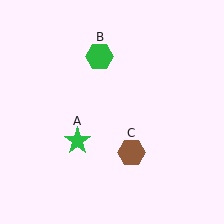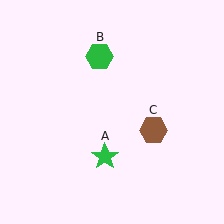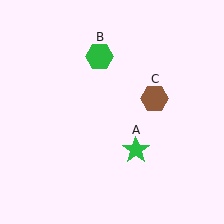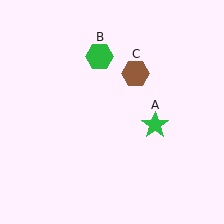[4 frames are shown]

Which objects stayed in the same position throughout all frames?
Green hexagon (object B) remained stationary.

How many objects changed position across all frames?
2 objects changed position: green star (object A), brown hexagon (object C).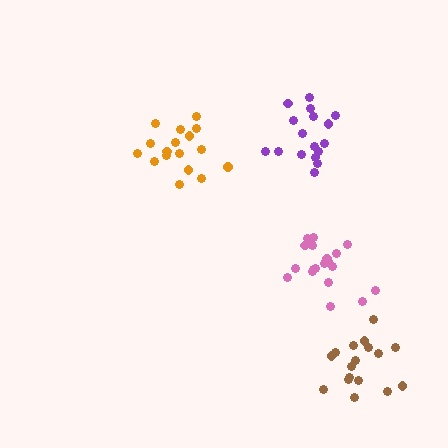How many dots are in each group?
Group 1: 19 dots, Group 2: 17 dots, Group 3: 17 dots, Group 4: 17 dots (70 total).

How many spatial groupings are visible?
There are 4 spatial groupings.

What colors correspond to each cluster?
The clusters are colored: pink, orange, purple, brown.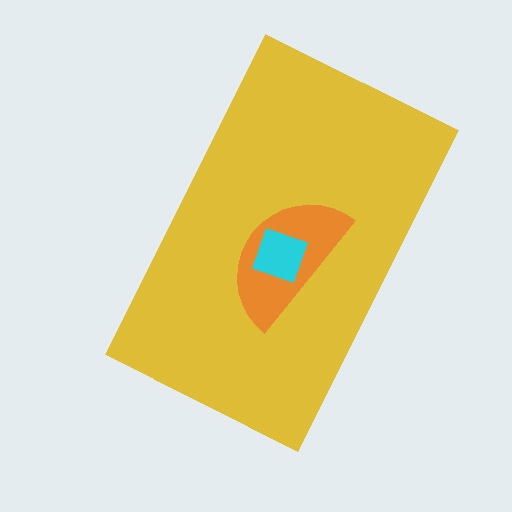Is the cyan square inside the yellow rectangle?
Yes.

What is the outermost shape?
The yellow rectangle.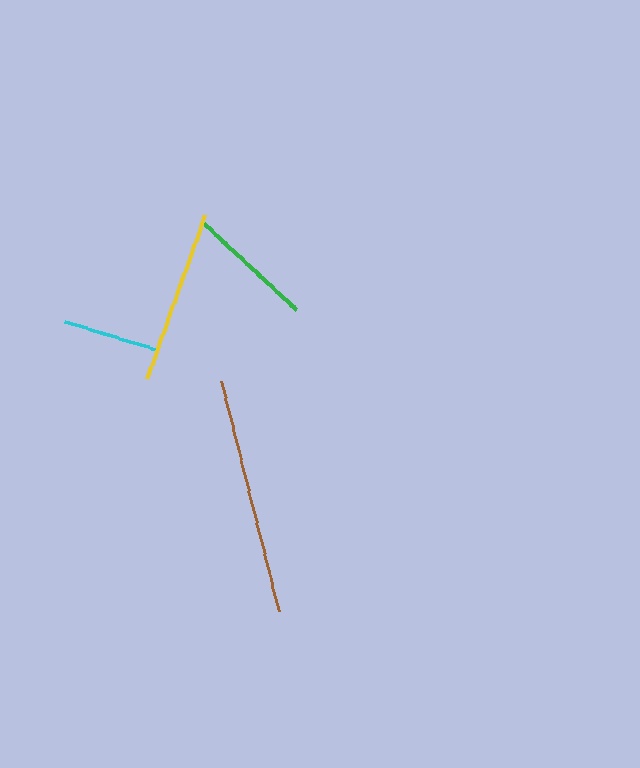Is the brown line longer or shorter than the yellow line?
The brown line is longer than the yellow line.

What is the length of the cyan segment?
The cyan segment is approximately 95 pixels long.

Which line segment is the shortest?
The cyan line is the shortest at approximately 95 pixels.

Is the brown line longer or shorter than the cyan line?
The brown line is longer than the cyan line.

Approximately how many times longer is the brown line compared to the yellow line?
The brown line is approximately 1.4 times the length of the yellow line.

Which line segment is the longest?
The brown line is the longest at approximately 237 pixels.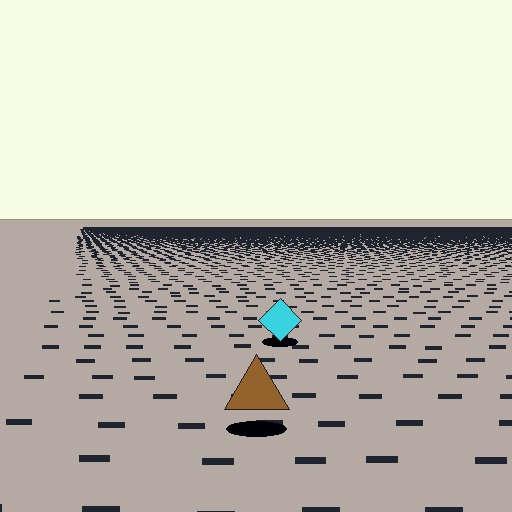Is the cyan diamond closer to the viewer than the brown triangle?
No. The brown triangle is closer — you can tell from the texture gradient: the ground texture is coarser near it.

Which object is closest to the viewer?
The brown triangle is closest. The texture marks near it are larger and more spread out.